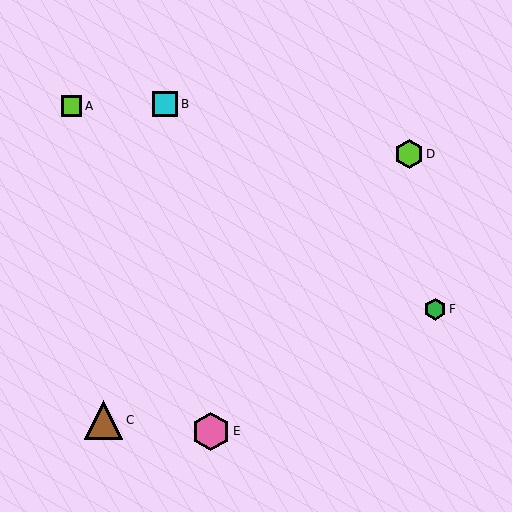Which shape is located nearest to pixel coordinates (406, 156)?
The lime hexagon (labeled D) at (409, 154) is nearest to that location.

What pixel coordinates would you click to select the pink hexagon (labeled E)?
Click at (211, 431) to select the pink hexagon E.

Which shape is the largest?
The brown triangle (labeled C) is the largest.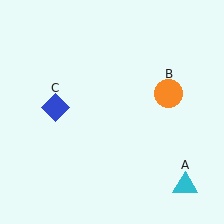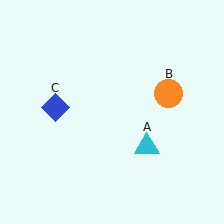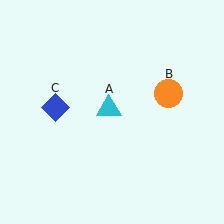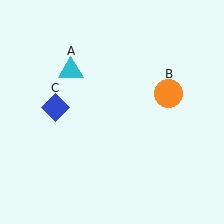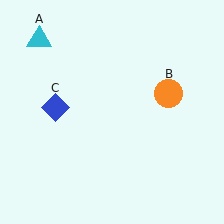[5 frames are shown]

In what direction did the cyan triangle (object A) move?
The cyan triangle (object A) moved up and to the left.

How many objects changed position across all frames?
1 object changed position: cyan triangle (object A).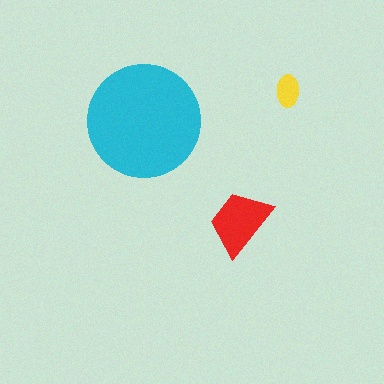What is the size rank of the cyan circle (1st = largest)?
1st.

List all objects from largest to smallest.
The cyan circle, the red trapezoid, the yellow ellipse.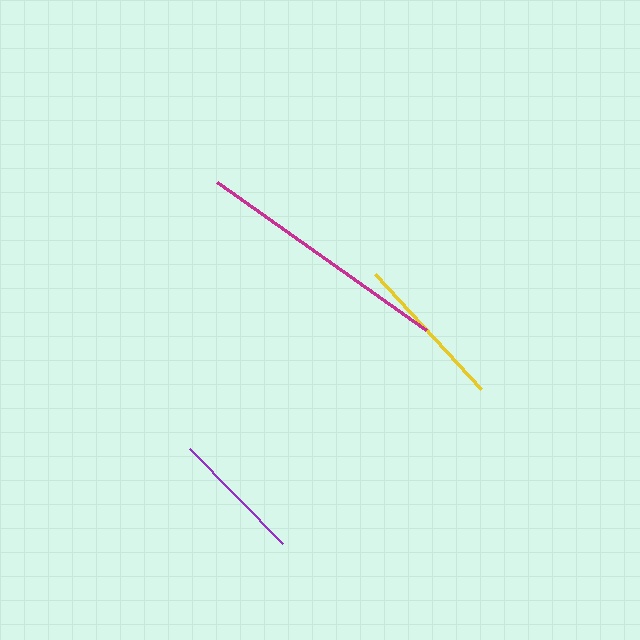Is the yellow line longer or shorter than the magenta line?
The magenta line is longer than the yellow line.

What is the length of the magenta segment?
The magenta segment is approximately 257 pixels long.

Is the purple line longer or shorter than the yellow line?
The yellow line is longer than the purple line.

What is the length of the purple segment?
The purple segment is approximately 133 pixels long.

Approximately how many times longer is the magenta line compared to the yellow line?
The magenta line is approximately 1.6 times the length of the yellow line.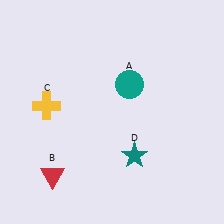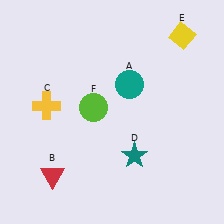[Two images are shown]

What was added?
A yellow diamond (E), a lime circle (F) were added in Image 2.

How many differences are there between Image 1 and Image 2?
There are 2 differences between the two images.